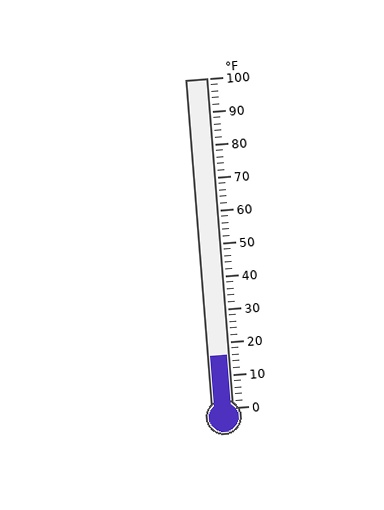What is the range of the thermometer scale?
The thermometer scale ranges from 0°F to 100°F.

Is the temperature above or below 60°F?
The temperature is below 60°F.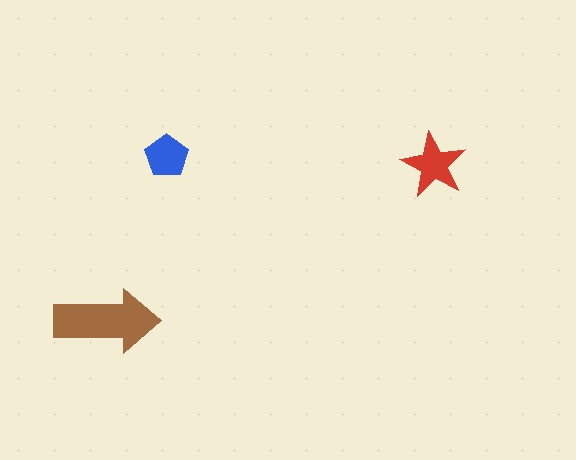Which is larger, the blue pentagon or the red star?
The red star.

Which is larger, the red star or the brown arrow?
The brown arrow.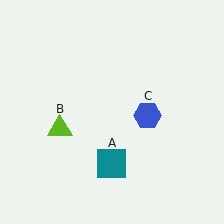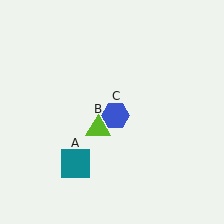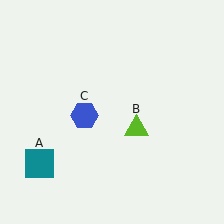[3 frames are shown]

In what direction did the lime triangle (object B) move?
The lime triangle (object B) moved right.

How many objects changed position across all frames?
3 objects changed position: teal square (object A), lime triangle (object B), blue hexagon (object C).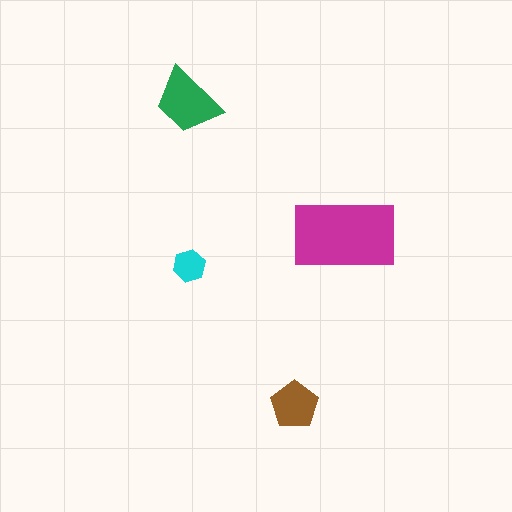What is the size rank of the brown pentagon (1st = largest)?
3rd.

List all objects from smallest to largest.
The cyan hexagon, the brown pentagon, the green trapezoid, the magenta rectangle.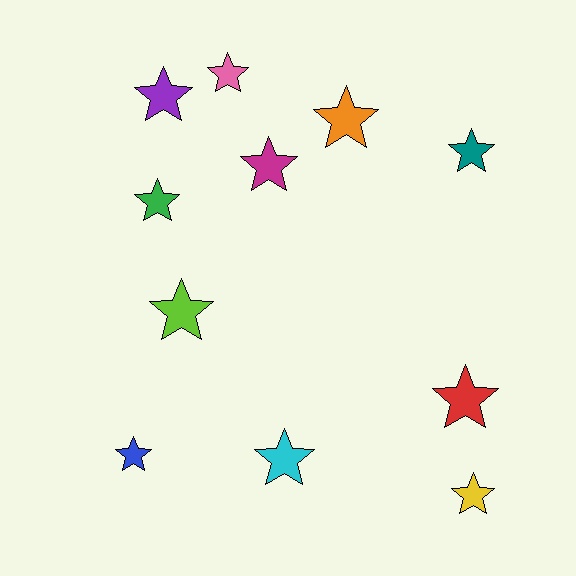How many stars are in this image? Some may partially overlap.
There are 11 stars.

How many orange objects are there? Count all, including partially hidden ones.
There is 1 orange object.